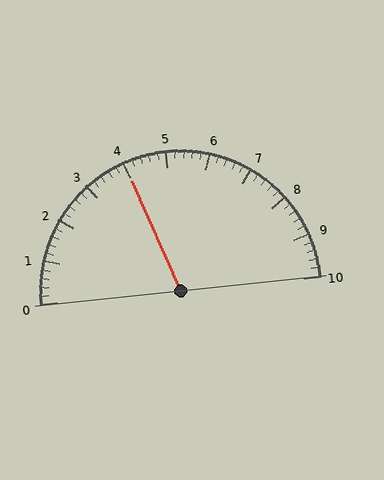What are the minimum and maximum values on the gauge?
The gauge ranges from 0 to 10.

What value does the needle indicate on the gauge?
The needle indicates approximately 4.0.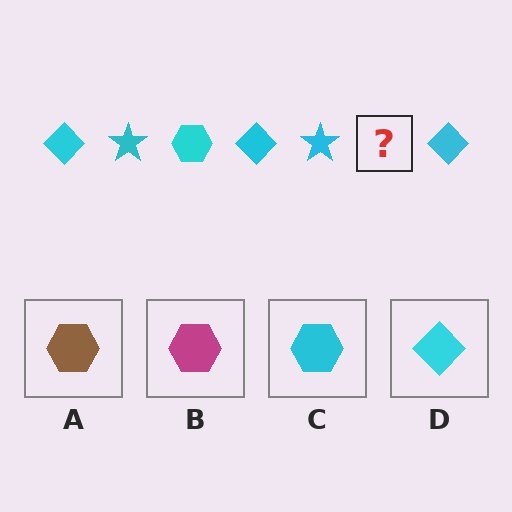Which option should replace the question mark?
Option C.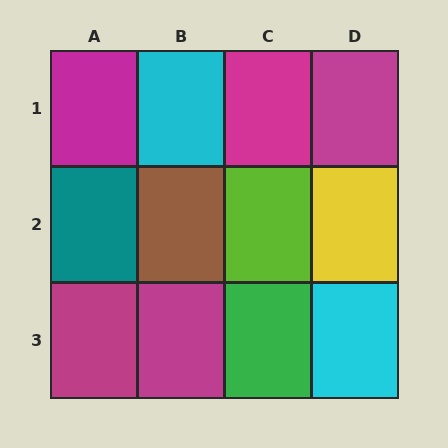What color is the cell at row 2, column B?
Brown.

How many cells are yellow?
1 cell is yellow.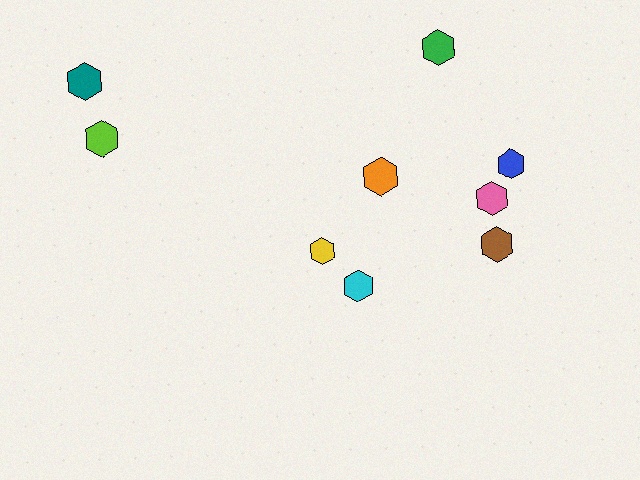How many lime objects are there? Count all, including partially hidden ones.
There is 1 lime object.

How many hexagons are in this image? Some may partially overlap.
There are 9 hexagons.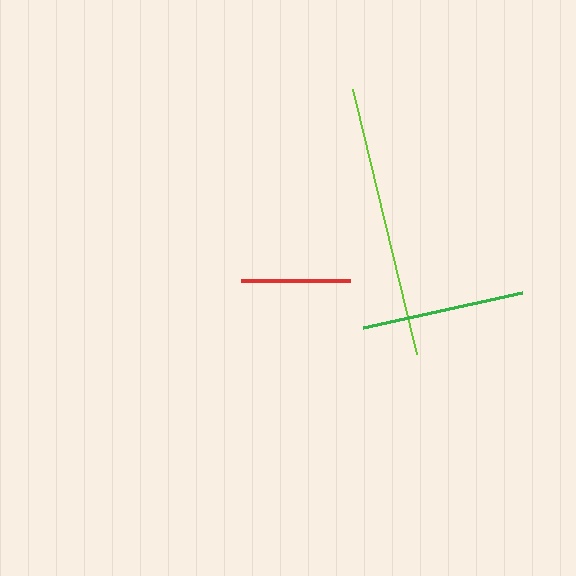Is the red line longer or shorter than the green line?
The green line is longer than the red line.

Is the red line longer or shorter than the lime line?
The lime line is longer than the red line.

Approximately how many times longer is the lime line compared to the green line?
The lime line is approximately 1.7 times the length of the green line.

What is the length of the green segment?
The green segment is approximately 163 pixels long.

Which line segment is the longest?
The lime line is the longest at approximately 272 pixels.